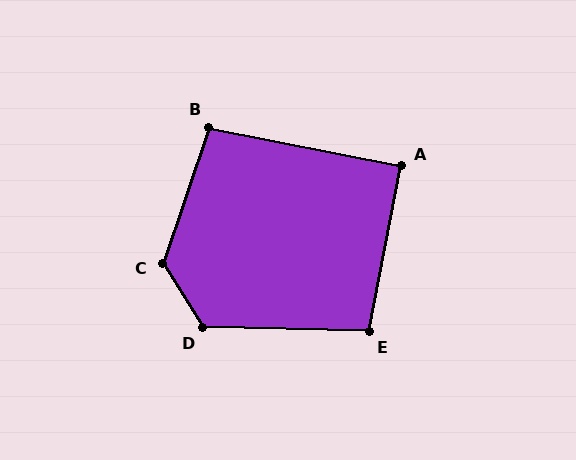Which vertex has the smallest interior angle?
A, at approximately 91 degrees.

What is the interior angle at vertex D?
Approximately 123 degrees (obtuse).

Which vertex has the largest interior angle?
C, at approximately 130 degrees.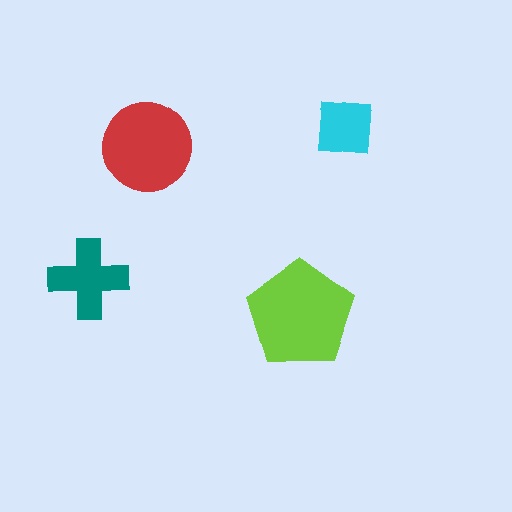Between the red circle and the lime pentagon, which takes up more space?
The lime pentagon.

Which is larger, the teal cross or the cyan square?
The teal cross.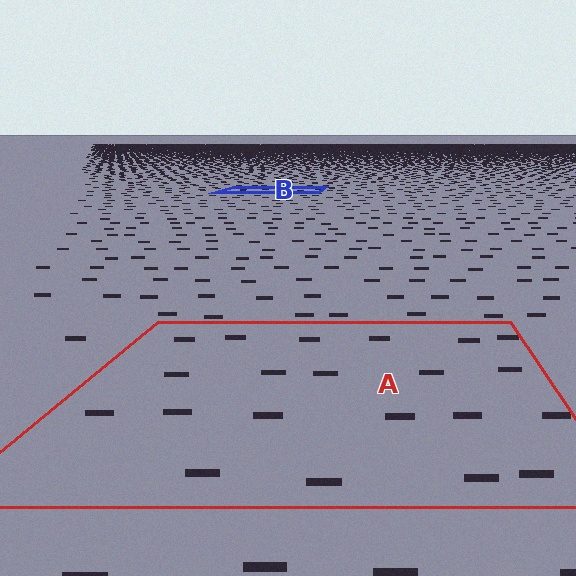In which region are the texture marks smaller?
The texture marks are smaller in region B, because it is farther away.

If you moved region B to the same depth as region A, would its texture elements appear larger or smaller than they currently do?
They would appear larger. At a closer depth, the same texture elements are projected at a bigger on-screen size.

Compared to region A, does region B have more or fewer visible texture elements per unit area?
Region B has more texture elements per unit area — they are packed more densely because it is farther away.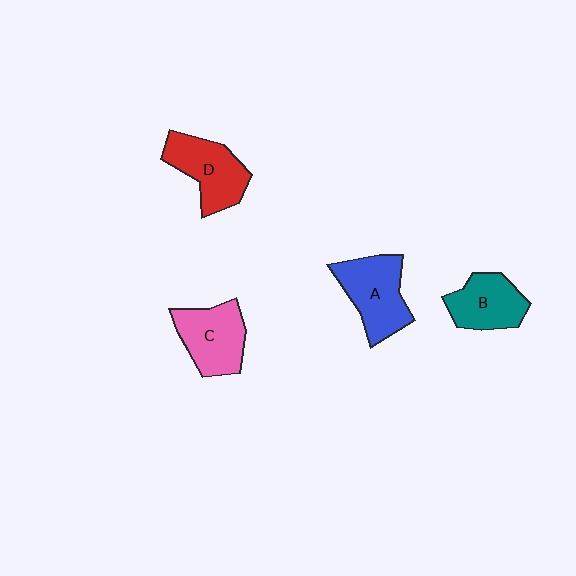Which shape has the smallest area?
Shape B (teal).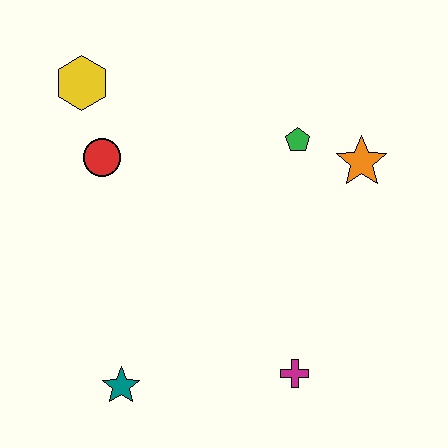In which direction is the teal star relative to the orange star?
The teal star is to the left of the orange star.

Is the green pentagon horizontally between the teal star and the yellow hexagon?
No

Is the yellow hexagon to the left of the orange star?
Yes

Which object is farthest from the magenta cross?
The yellow hexagon is farthest from the magenta cross.